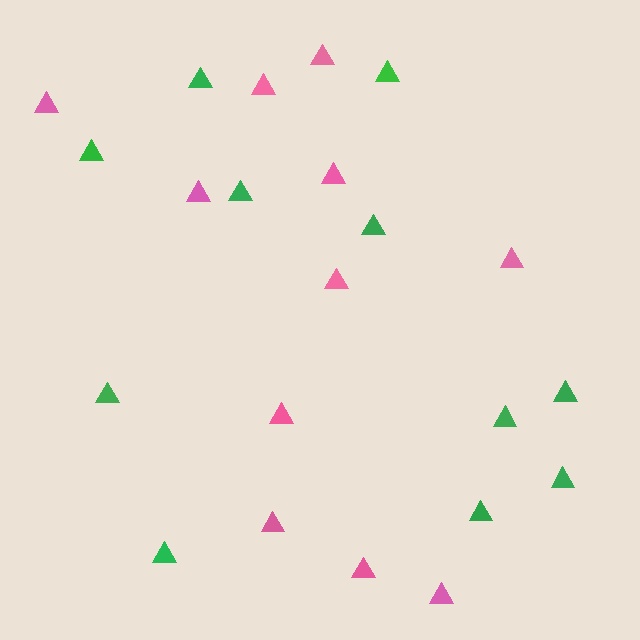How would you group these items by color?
There are 2 groups: one group of green triangles (11) and one group of pink triangles (11).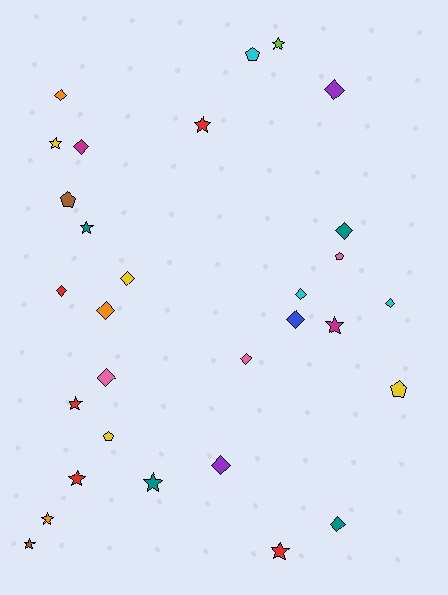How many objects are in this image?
There are 30 objects.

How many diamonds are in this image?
There are 14 diamonds.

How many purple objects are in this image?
There are 2 purple objects.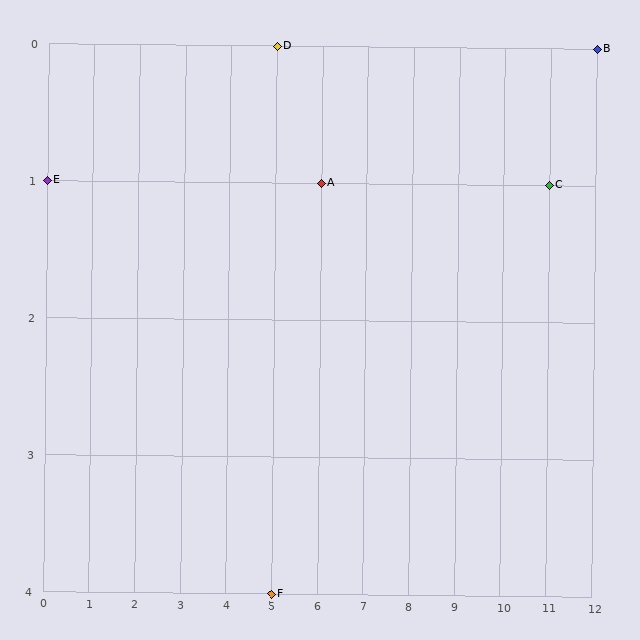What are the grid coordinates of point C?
Point C is at grid coordinates (11, 1).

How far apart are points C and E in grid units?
Points C and E are 11 columns apart.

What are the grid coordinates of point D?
Point D is at grid coordinates (5, 0).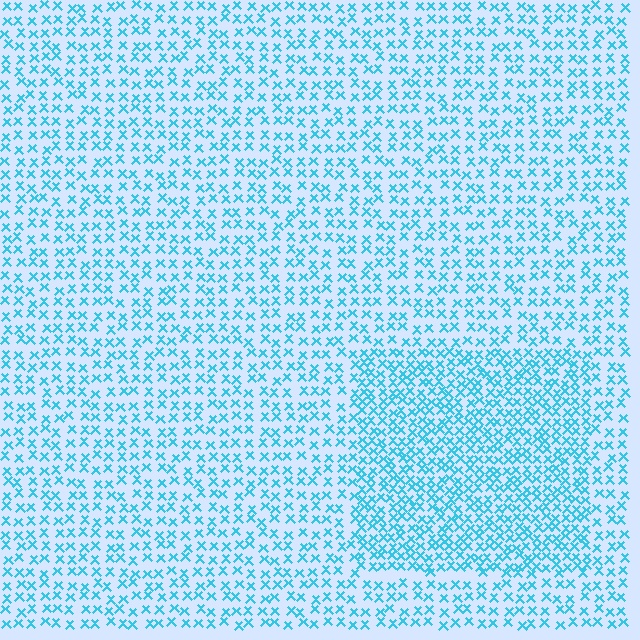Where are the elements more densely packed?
The elements are more densely packed inside the rectangle boundary.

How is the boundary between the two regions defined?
The boundary is defined by a change in element density (approximately 1.8x ratio). All elements are the same color, size, and shape.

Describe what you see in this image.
The image contains small cyan elements arranged at two different densities. A rectangle-shaped region is visible where the elements are more densely packed than the surrounding area.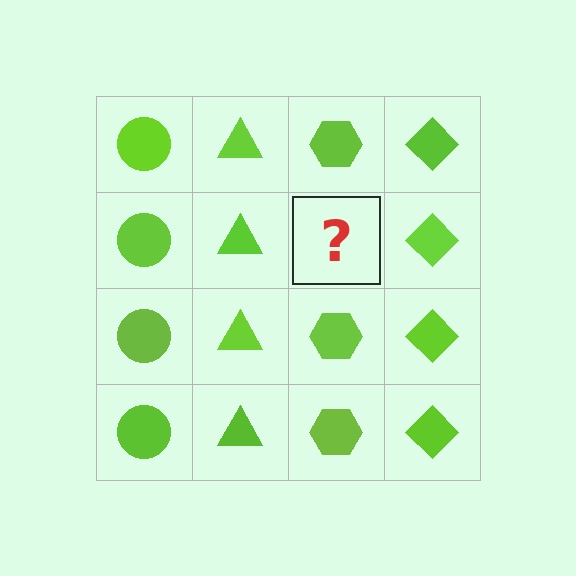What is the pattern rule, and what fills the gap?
The rule is that each column has a consistent shape. The gap should be filled with a lime hexagon.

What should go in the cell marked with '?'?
The missing cell should contain a lime hexagon.